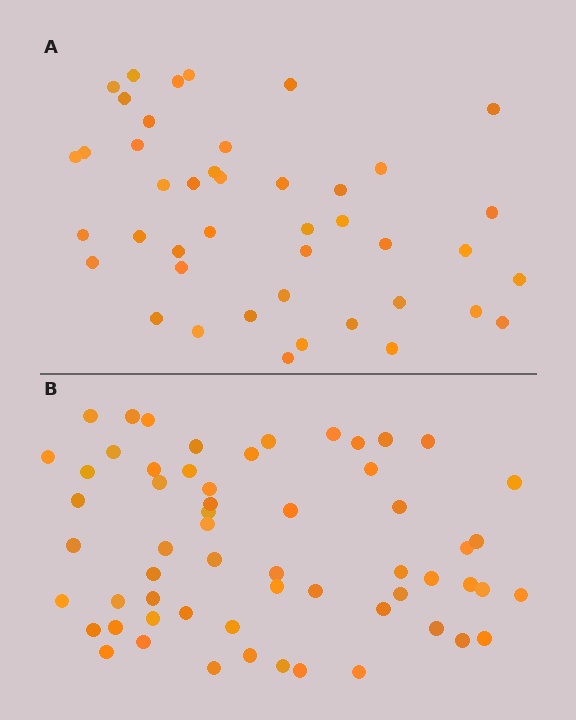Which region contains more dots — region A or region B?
Region B (the bottom region) has more dots.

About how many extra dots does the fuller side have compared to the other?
Region B has approximately 15 more dots than region A.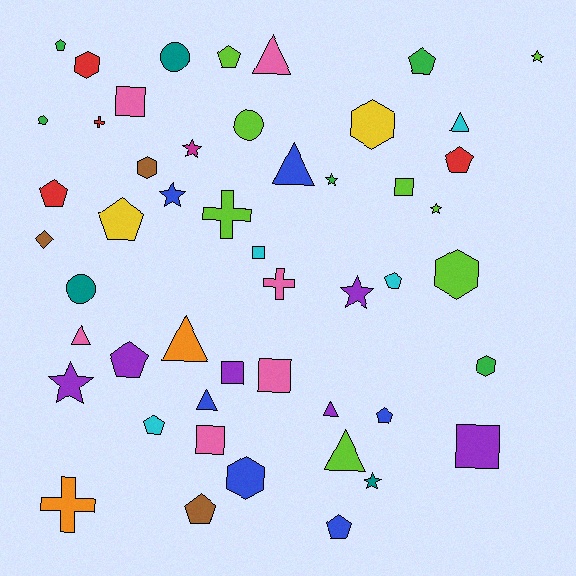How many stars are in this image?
There are 8 stars.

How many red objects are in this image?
There are 4 red objects.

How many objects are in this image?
There are 50 objects.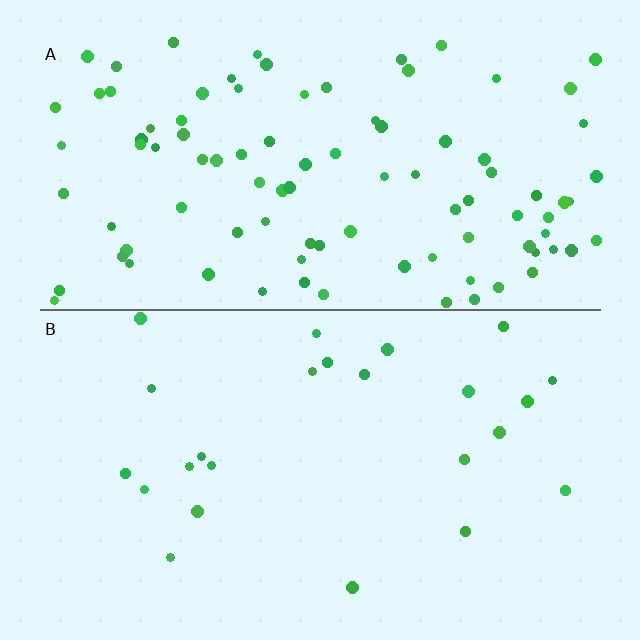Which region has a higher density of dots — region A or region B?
A (the top).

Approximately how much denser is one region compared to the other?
Approximately 3.9× — region A over region B.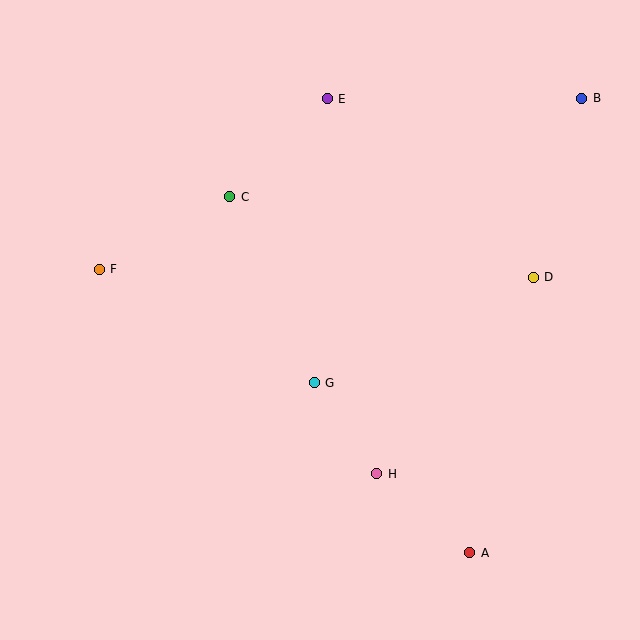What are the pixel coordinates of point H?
Point H is at (377, 474).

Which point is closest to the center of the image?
Point G at (314, 383) is closest to the center.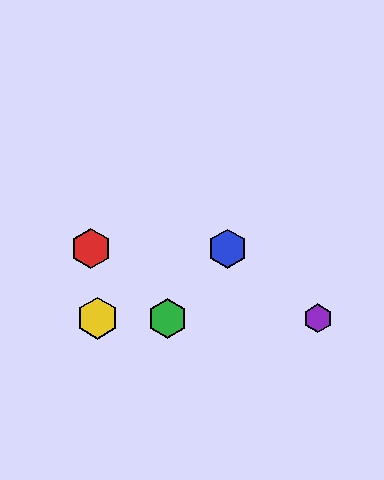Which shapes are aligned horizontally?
The green hexagon, the yellow hexagon, the purple hexagon are aligned horizontally.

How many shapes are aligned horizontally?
3 shapes (the green hexagon, the yellow hexagon, the purple hexagon) are aligned horizontally.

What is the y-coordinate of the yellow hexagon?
The yellow hexagon is at y≈318.